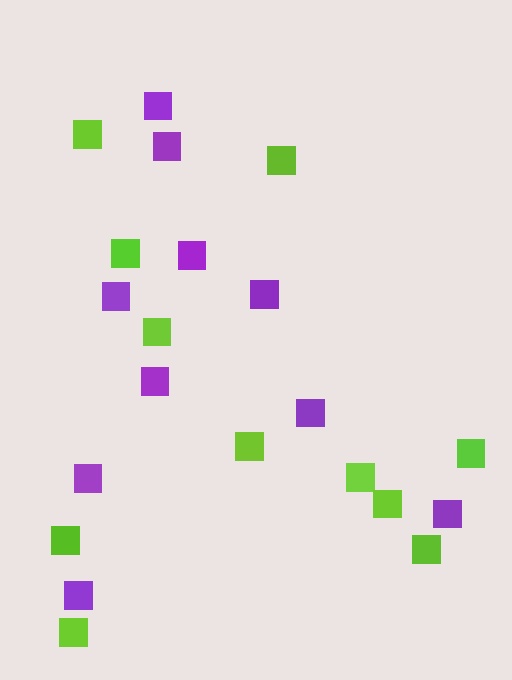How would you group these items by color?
There are 2 groups: one group of purple squares (10) and one group of lime squares (11).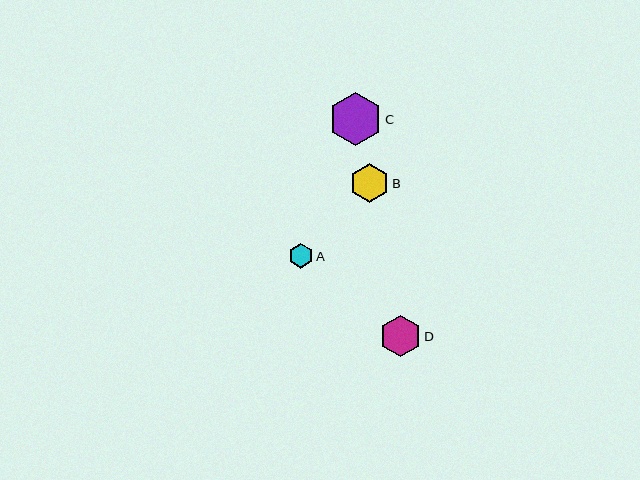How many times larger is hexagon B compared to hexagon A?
Hexagon B is approximately 1.6 times the size of hexagon A.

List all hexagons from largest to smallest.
From largest to smallest: C, D, B, A.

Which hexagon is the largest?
Hexagon C is the largest with a size of approximately 53 pixels.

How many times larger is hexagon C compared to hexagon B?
Hexagon C is approximately 1.4 times the size of hexagon B.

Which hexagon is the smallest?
Hexagon A is the smallest with a size of approximately 25 pixels.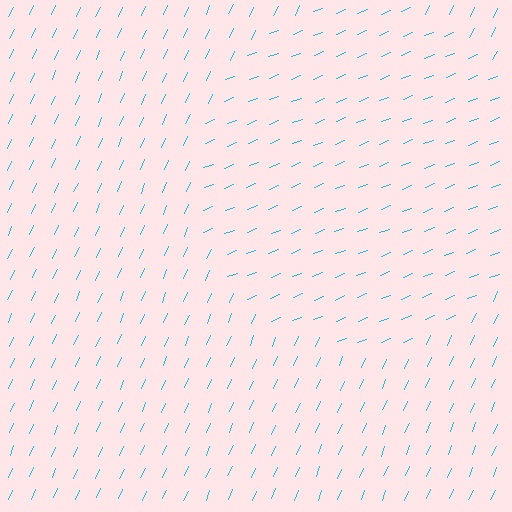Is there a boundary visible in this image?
Yes, there is a texture boundary formed by a change in line orientation.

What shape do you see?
I see a circle.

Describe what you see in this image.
The image is filled with small cyan line segments. A circle region in the image has lines oriented differently from the surrounding lines, creating a visible texture boundary.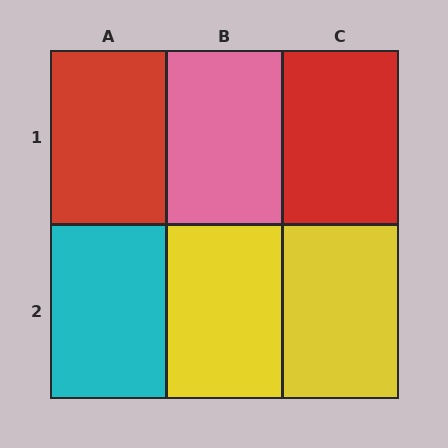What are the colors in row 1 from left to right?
Red, pink, red.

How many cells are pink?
1 cell is pink.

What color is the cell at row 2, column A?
Cyan.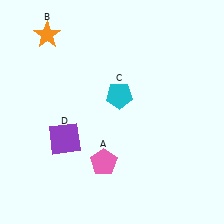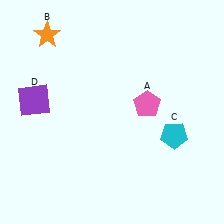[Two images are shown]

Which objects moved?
The objects that moved are: the pink pentagon (A), the cyan pentagon (C), the purple square (D).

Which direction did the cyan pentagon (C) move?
The cyan pentagon (C) moved right.